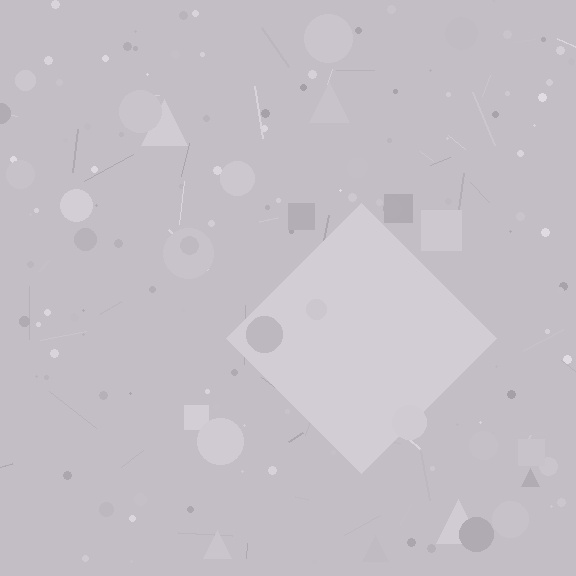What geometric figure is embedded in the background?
A diamond is embedded in the background.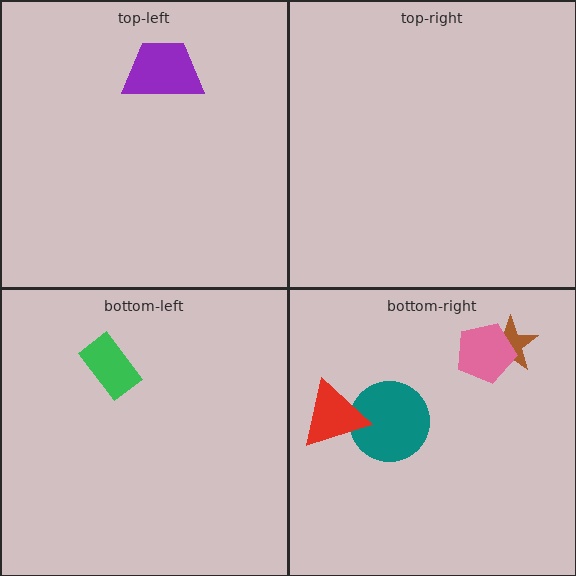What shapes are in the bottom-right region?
The teal circle, the brown star, the pink pentagon, the red triangle.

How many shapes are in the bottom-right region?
4.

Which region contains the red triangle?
The bottom-right region.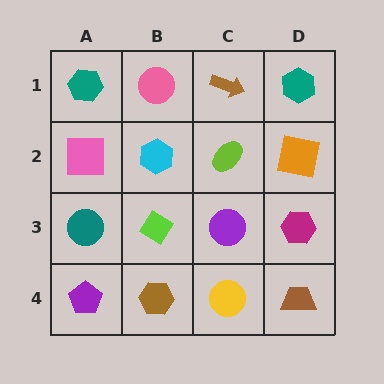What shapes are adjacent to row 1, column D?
An orange square (row 2, column D), a brown arrow (row 1, column C).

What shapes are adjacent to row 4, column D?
A magenta hexagon (row 3, column D), a yellow circle (row 4, column C).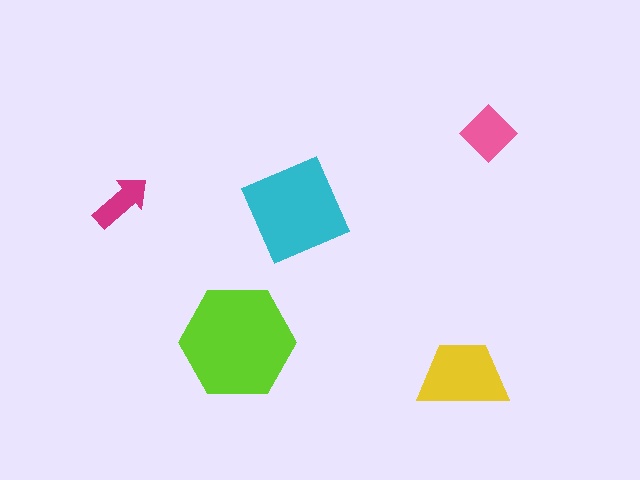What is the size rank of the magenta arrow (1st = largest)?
5th.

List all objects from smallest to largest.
The magenta arrow, the pink diamond, the yellow trapezoid, the cyan square, the lime hexagon.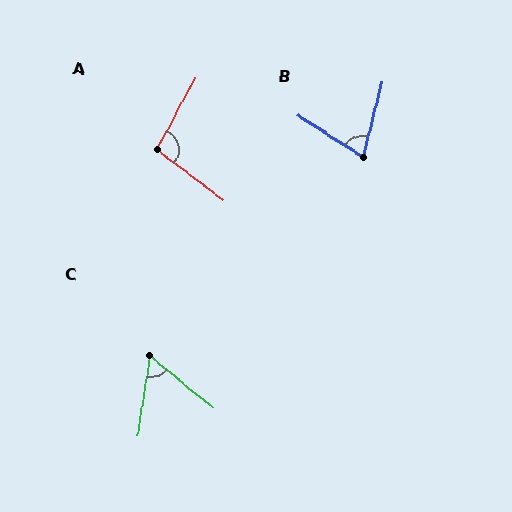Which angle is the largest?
A, at approximately 99 degrees.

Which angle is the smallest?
C, at approximately 59 degrees.